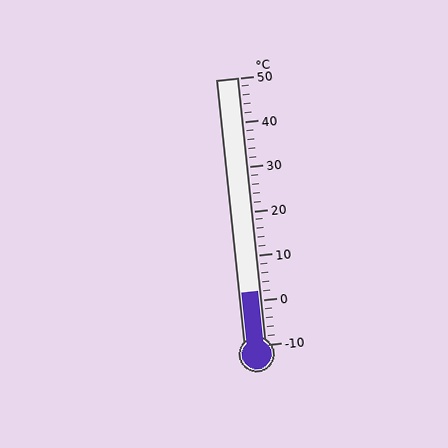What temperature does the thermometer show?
The thermometer shows approximately 2°C.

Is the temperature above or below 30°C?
The temperature is below 30°C.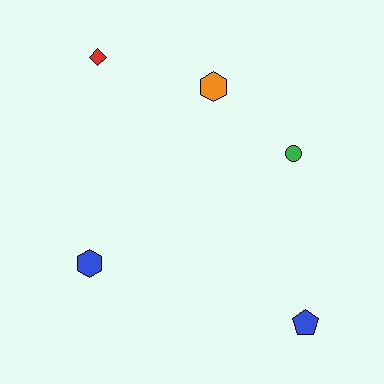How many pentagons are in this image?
There is 1 pentagon.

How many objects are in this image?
There are 5 objects.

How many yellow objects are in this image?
There are no yellow objects.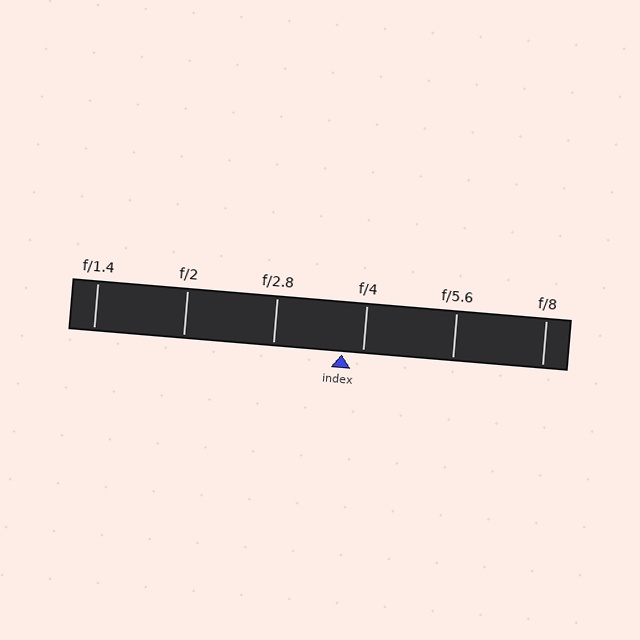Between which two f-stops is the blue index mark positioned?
The index mark is between f/2.8 and f/4.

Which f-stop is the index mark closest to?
The index mark is closest to f/4.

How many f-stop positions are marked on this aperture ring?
There are 6 f-stop positions marked.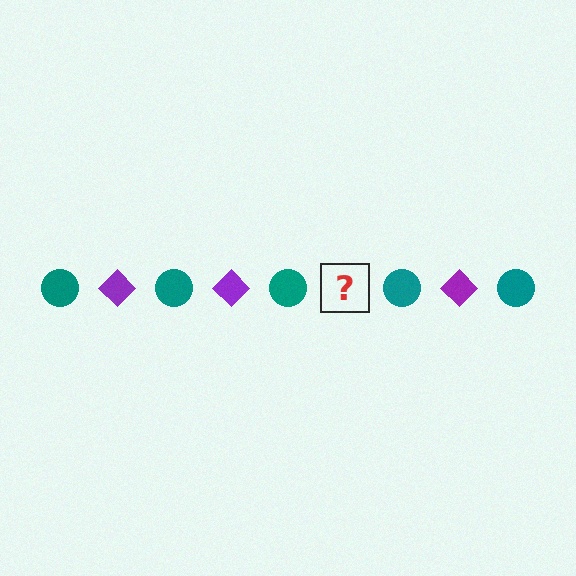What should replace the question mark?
The question mark should be replaced with a purple diamond.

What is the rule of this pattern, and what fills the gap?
The rule is that the pattern alternates between teal circle and purple diamond. The gap should be filled with a purple diamond.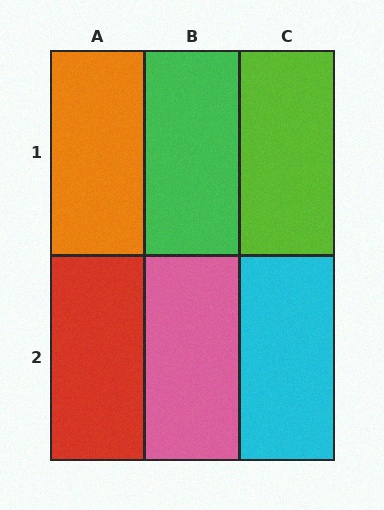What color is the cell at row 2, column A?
Red.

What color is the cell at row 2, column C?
Cyan.